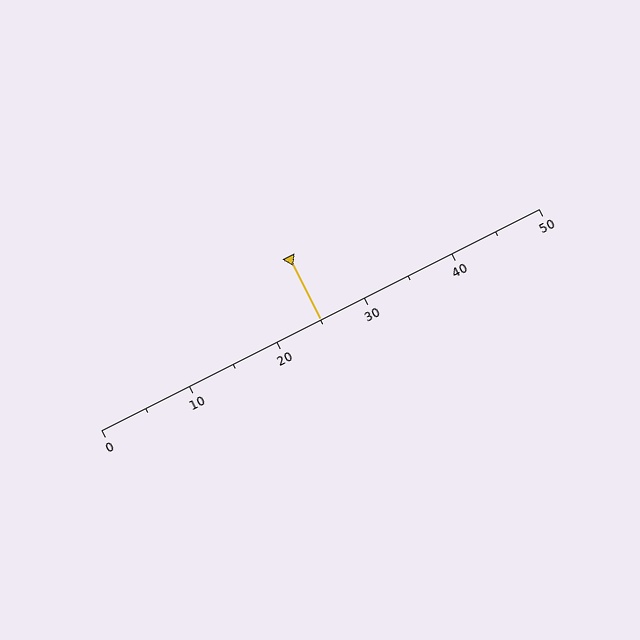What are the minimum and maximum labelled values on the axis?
The axis runs from 0 to 50.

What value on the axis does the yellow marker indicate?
The marker indicates approximately 25.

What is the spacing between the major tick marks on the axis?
The major ticks are spaced 10 apart.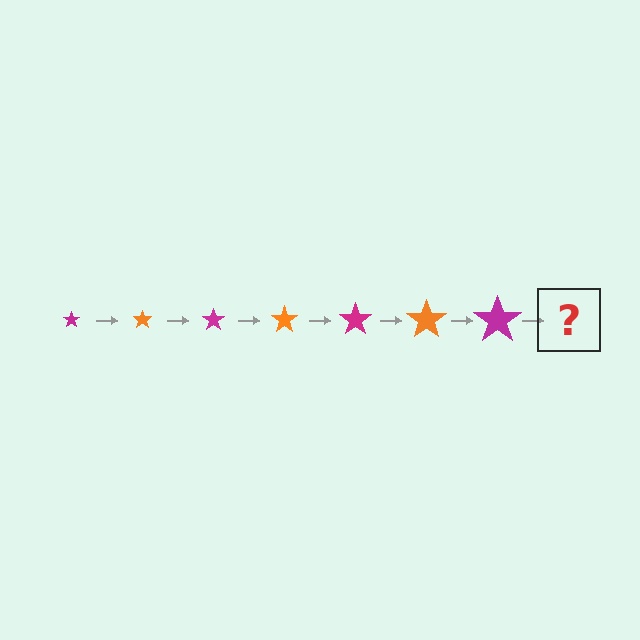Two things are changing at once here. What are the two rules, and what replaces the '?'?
The two rules are that the star grows larger each step and the color cycles through magenta and orange. The '?' should be an orange star, larger than the previous one.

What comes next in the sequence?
The next element should be an orange star, larger than the previous one.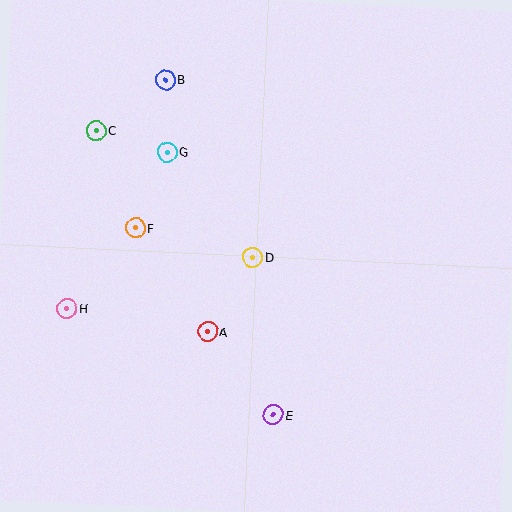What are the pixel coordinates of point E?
Point E is at (273, 415).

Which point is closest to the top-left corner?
Point C is closest to the top-left corner.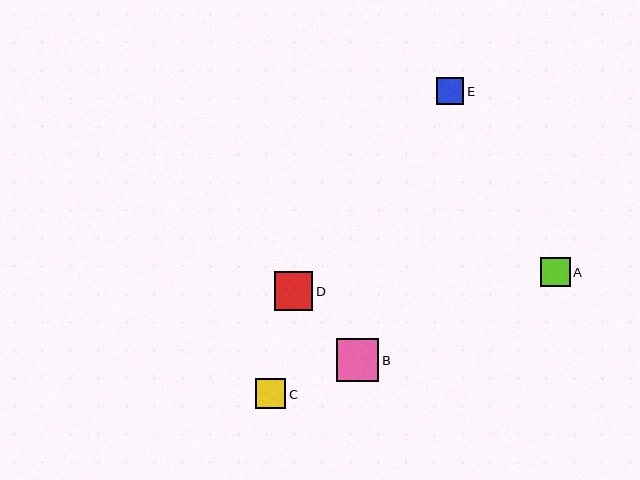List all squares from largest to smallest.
From largest to smallest: B, D, C, A, E.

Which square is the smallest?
Square E is the smallest with a size of approximately 27 pixels.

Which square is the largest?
Square B is the largest with a size of approximately 43 pixels.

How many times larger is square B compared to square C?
Square B is approximately 1.4 times the size of square C.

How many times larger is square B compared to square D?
Square B is approximately 1.1 times the size of square D.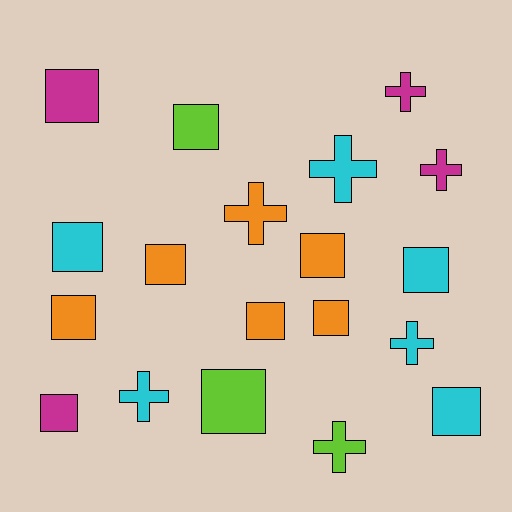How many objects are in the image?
There are 19 objects.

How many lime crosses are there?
There is 1 lime cross.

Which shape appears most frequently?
Square, with 12 objects.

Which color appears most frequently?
Orange, with 6 objects.